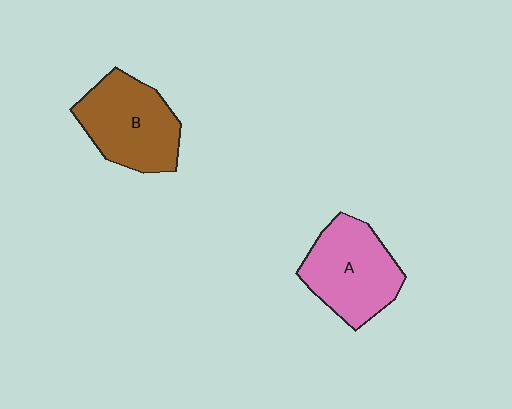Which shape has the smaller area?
Shape A (pink).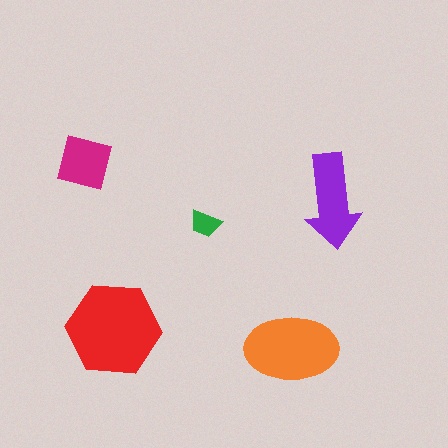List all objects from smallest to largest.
The green trapezoid, the magenta square, the purple arrow, the orange ellipse, the red hexagon.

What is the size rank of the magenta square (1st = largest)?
4th.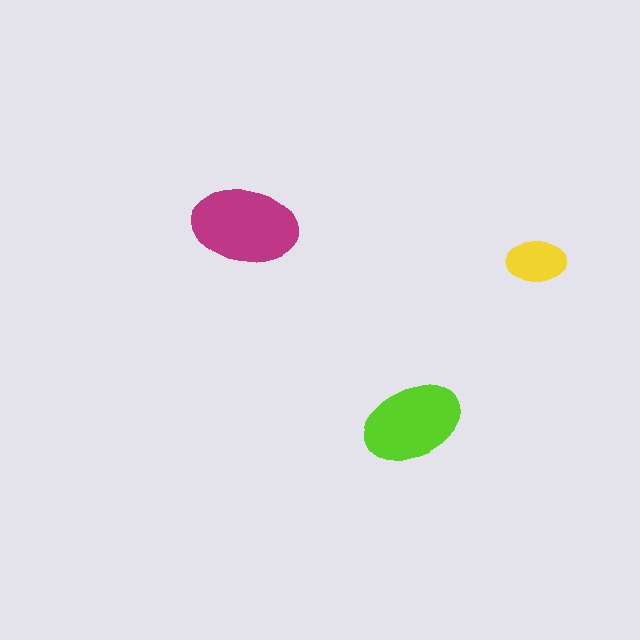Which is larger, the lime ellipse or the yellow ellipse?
The lime one.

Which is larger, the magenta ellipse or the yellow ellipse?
The magenta one.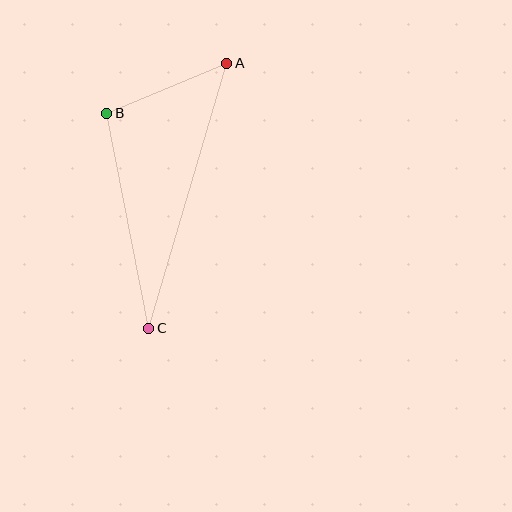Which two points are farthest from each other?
Points A and C are farthest from each other.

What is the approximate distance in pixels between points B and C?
The distance between B and C is approximately 219 pixels.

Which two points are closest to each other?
Points A and B are closest to each other.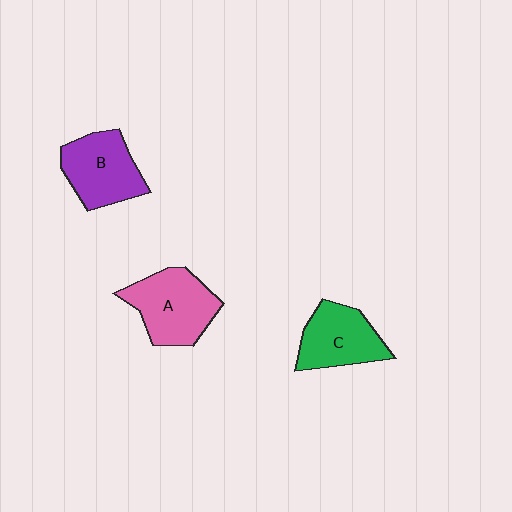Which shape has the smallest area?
Shape C (green).